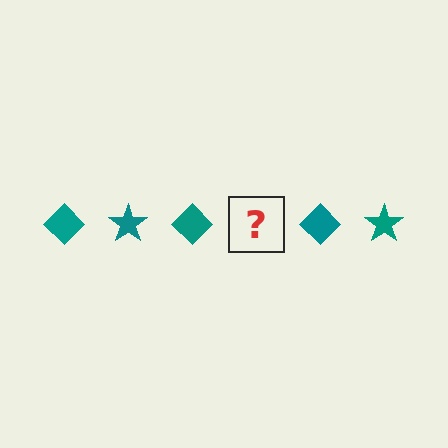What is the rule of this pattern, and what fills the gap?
The rule is that the pattern cycles through diamond, star shapes in teal. The gap should be filled with a teal star.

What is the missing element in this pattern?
The missing element is a teal star.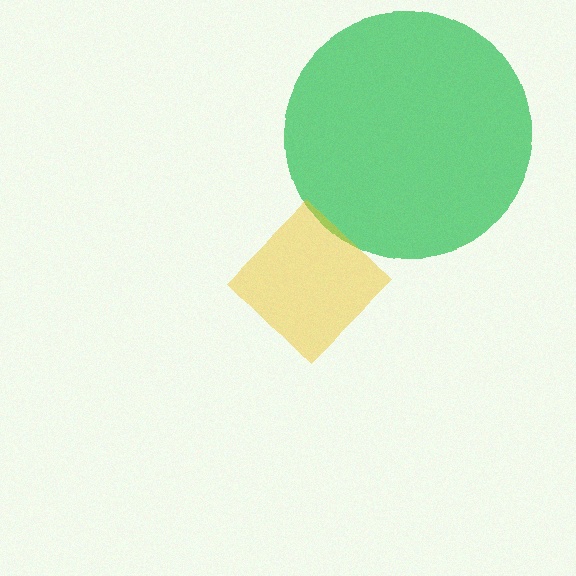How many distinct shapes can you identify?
There are 2 distinct shapes: a green circle, a yellow diamond.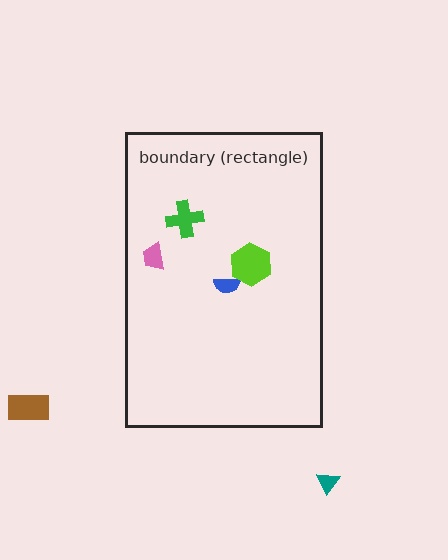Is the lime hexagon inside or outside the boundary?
Inside.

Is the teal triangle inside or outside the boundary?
Outside.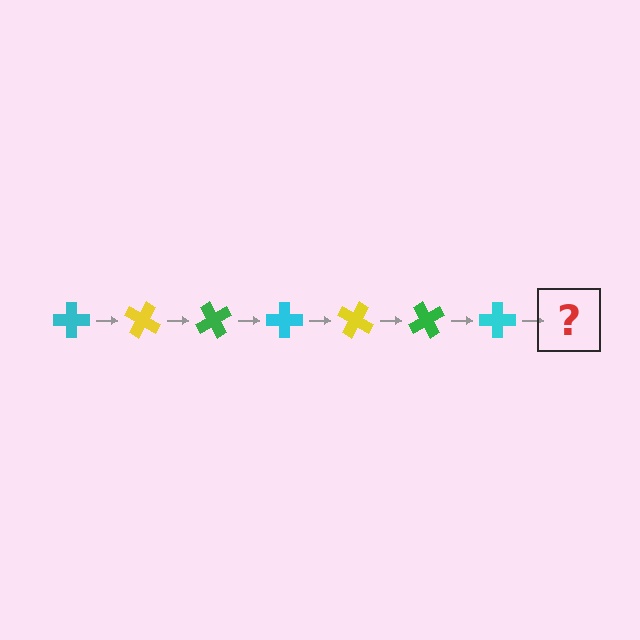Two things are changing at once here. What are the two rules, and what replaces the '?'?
The two rules are that it rotates 30 degrees each step and the color cycles through cyan, yellow, and green. The '?' should be a yellow cross, rotated 210 degrees from the start.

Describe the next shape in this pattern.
It should be a yellow cross, rotated 210 degrees from the start.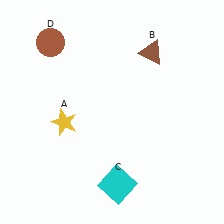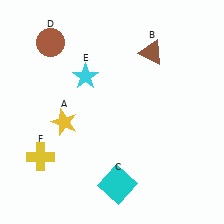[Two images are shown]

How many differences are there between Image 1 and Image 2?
There are 2 differences between the two images.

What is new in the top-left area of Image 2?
A cyan star (E) was added in the top-left area of Image 2.